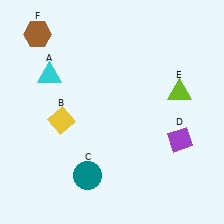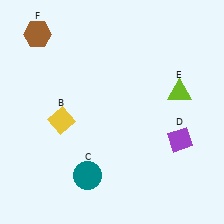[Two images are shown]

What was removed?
The cyan triangle (A) was removed in Image 2.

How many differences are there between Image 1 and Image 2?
There is 1 difference between the two images.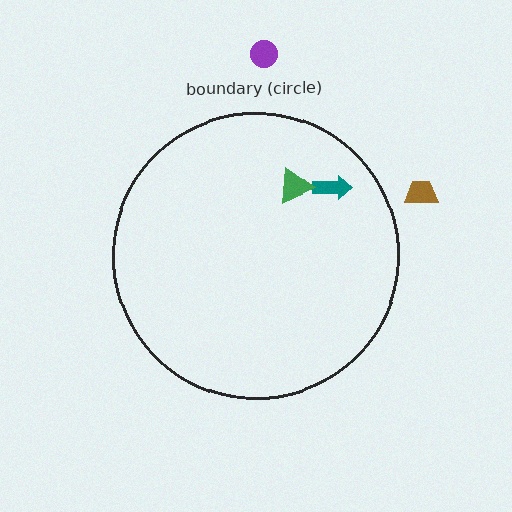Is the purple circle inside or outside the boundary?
Outside.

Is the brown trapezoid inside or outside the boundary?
Outside.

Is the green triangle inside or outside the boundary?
Inside.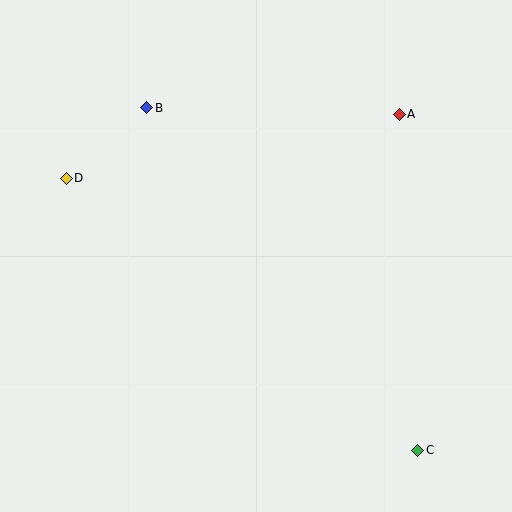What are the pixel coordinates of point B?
Point B is at (147, 108).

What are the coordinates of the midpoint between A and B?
The midpoint between A and B is at (273, 111).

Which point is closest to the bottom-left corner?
Point D is closest to the bottom-left corner.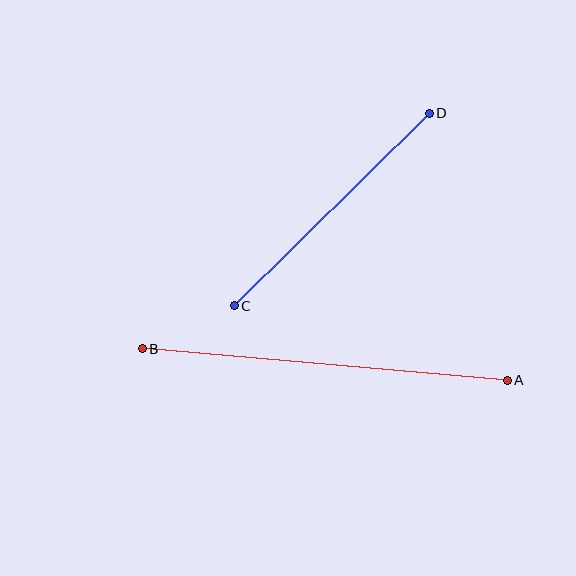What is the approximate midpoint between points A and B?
The midpoint is at approximately (325, 365) pixels.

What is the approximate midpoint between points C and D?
The midpoint is at approximately (332, 210) pixels.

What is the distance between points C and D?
The distance is approximately 274 pixels.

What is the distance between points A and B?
The distance is approximately 366 pixels.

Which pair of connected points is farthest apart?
Points A and B are farthest apart.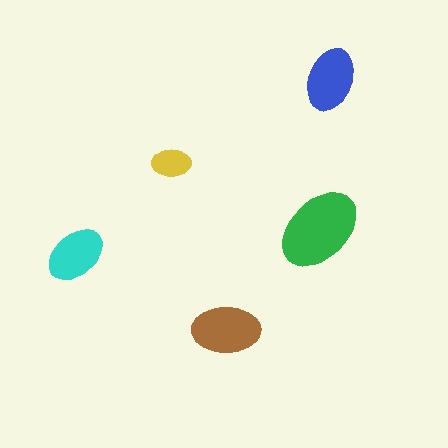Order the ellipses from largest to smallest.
the green one, the brown one, the blue one, the cyan one, the yellow one.